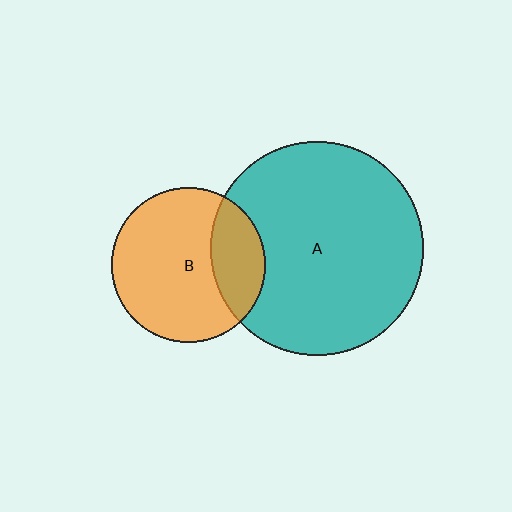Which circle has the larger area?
Circle A (teal).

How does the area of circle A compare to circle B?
Approximately 1.9 times.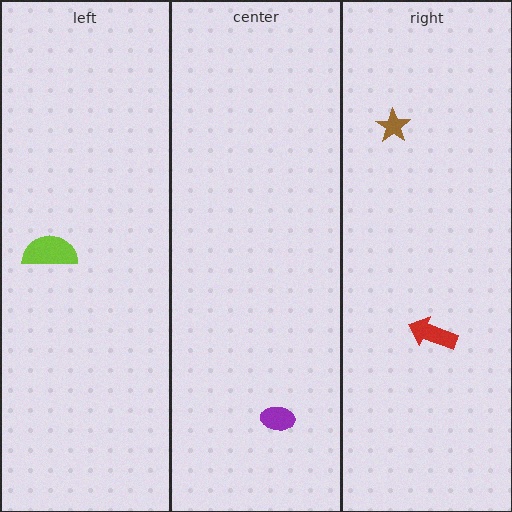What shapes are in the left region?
The lime semicircle.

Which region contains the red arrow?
The right region.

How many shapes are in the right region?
2.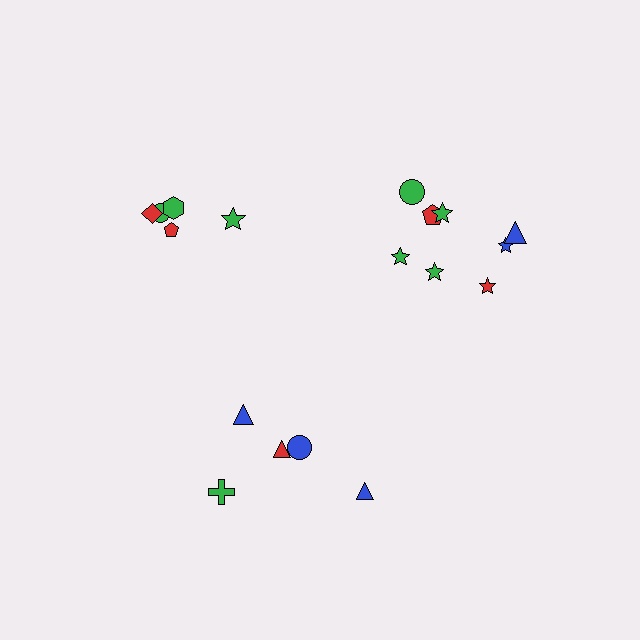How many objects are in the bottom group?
There are 5 objects.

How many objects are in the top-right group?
There are 8 objects.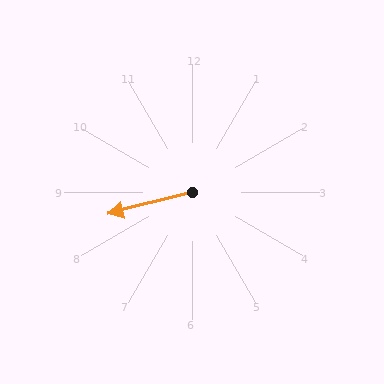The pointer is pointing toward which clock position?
Roughly 9 o'clock.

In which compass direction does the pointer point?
West.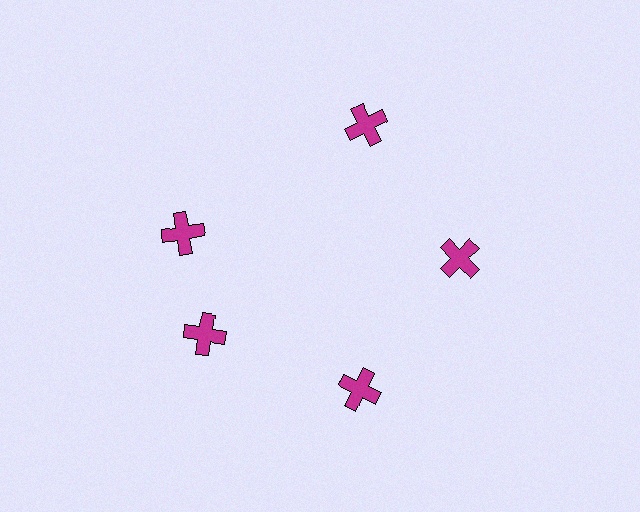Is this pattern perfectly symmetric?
No. The 5 magenta crosses are arranged in a ring, but one element near the 10 o'clock position is rotated out of alignment along the ring, breaking the 5-fold rotational symmetry.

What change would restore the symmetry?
The symmetry would be restored by rotating it back into even spacing with its neighbors so that all 5 crosses sit at equal angles and equal distance from the center.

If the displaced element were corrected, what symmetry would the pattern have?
It would have 5-fold rotational symmetry — the pattern would map onto itself every 72 degrees.